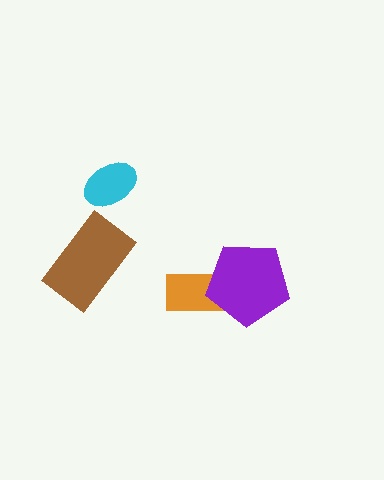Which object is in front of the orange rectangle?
The purple pentagon is in front of the orange rectangle.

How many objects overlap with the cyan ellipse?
0 objects overlap with the cyan ellipse.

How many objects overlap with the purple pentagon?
1 object overlaps with the purple pentagon.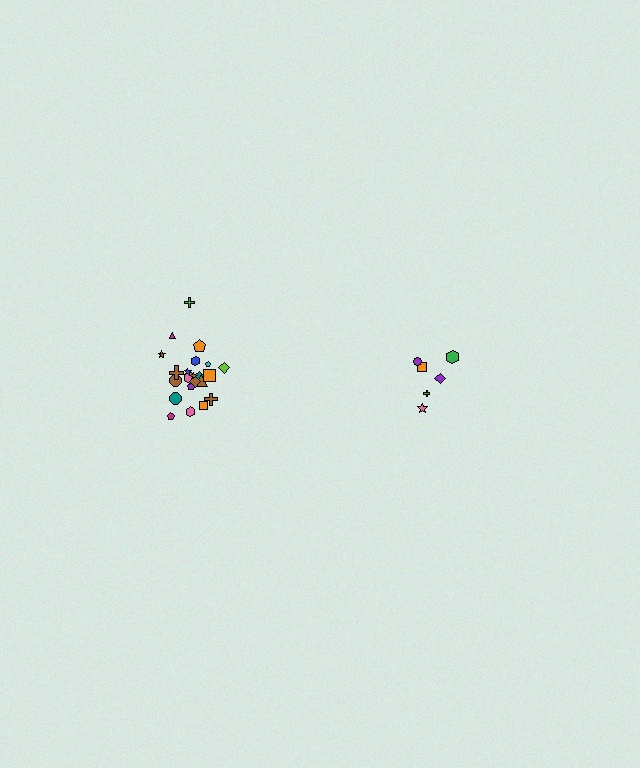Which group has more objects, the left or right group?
The left group.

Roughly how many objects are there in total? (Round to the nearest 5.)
Roughly 30 objects in total.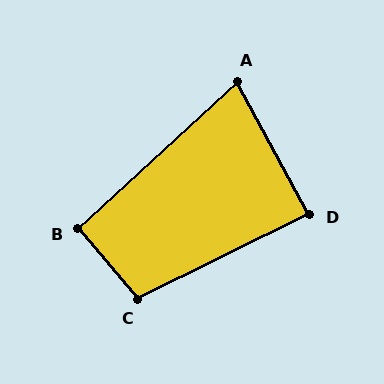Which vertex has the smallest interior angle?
A, at approximately 76 degrees.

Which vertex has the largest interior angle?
C, at approximately 104 degrees.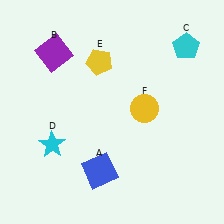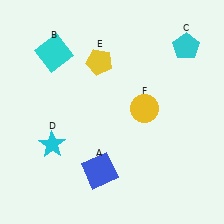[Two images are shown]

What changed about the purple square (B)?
In Image 1, B is purple. In Image 2, it changed to cyan.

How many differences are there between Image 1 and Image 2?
There is 1 difference between the two images.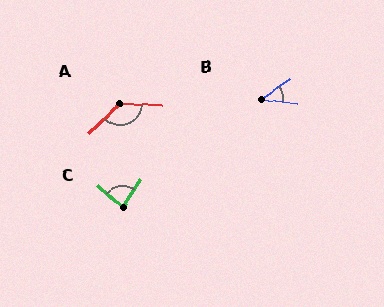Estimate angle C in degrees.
Approximately 81 degrees.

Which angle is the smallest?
B, at approximately 42 degrees.